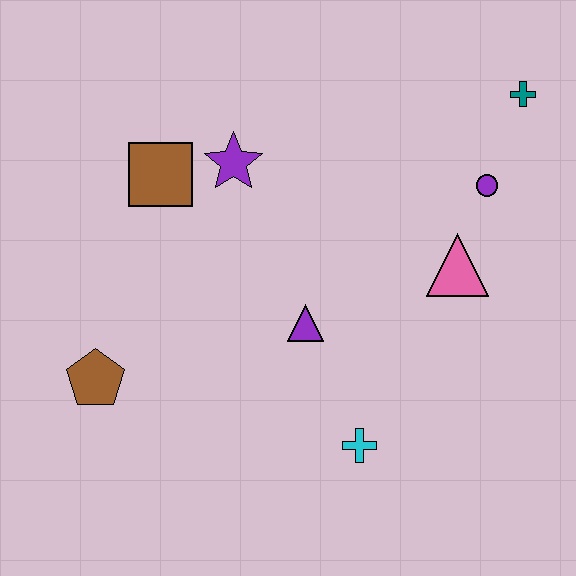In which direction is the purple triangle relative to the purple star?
The purple triangle is below the purple star.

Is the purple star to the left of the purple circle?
Yes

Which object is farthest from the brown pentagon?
The teal cross is farthest from the brown pentagon.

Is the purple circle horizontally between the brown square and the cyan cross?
No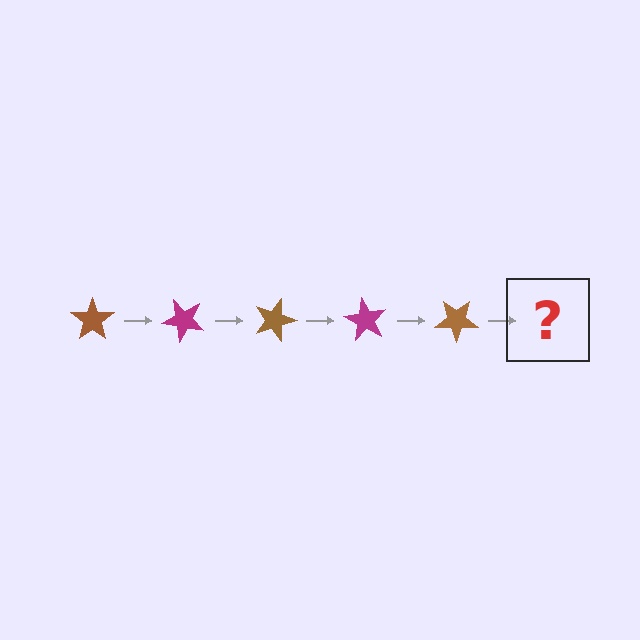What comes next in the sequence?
The next element should be a magenta star, rotated 225 degrees from the start.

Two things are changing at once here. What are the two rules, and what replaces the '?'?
The two rules are that it rotates 45 degrees each step and the color cycles through brown and magenta. The '?' should be a magenta star, rotated 225 degrees from the start.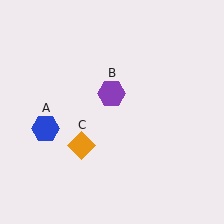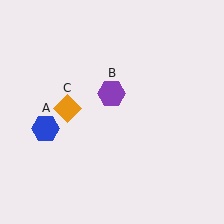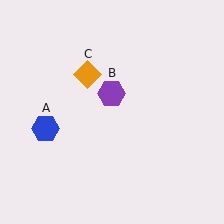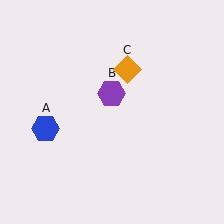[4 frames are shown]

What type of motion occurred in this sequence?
The orange diamond (object C) rotated clockwise around the center of the scene.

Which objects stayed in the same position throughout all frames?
Blue hexagon (object A) and purple hexagon (object B) remained stationary.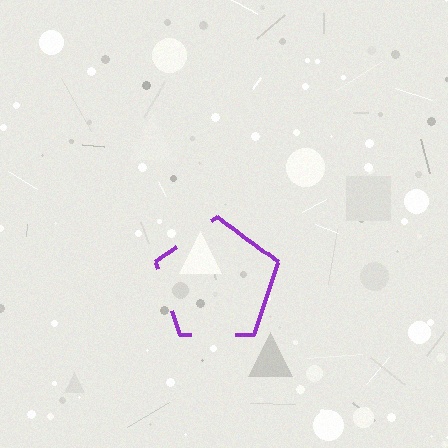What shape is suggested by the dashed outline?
The dashed outline suggests a pentagon.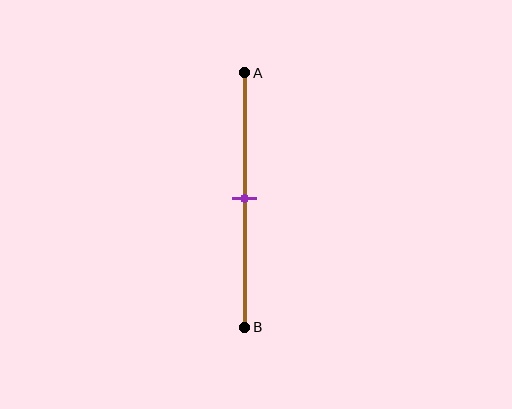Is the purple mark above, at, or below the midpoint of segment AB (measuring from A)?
The purple mark is approximately at the midpoint of segment AB.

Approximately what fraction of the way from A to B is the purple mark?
The purple mark is approximately 50% of the way from A to B.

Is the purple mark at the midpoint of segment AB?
Yes, the mark is approximately at the midpoint.